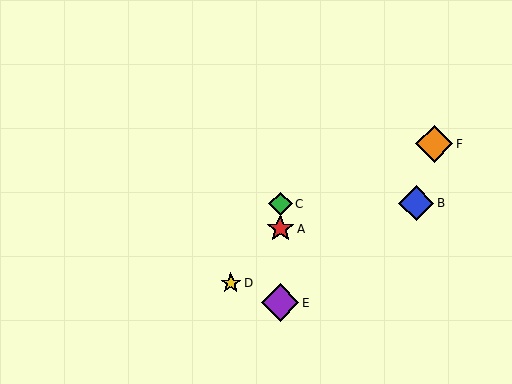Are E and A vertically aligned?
Yes, both are at x≈280.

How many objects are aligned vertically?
3 objects (A, C, E) are aligned vertically.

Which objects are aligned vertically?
Objects A, C, E are aligned vertically.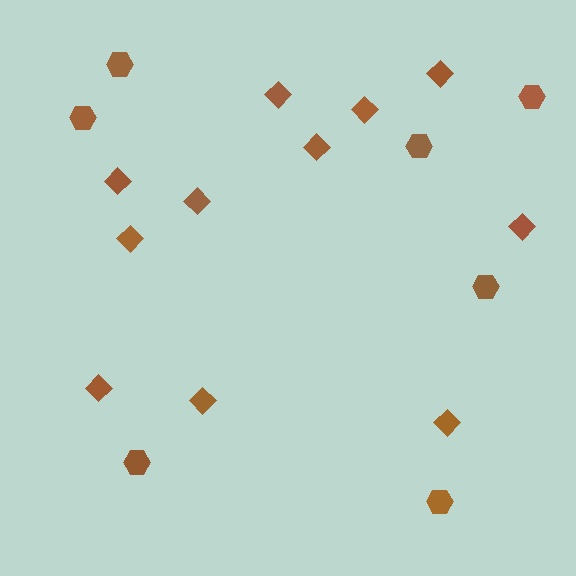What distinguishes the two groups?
There are 2 groups: one group of hexagons (7) and one group of diamonds (11).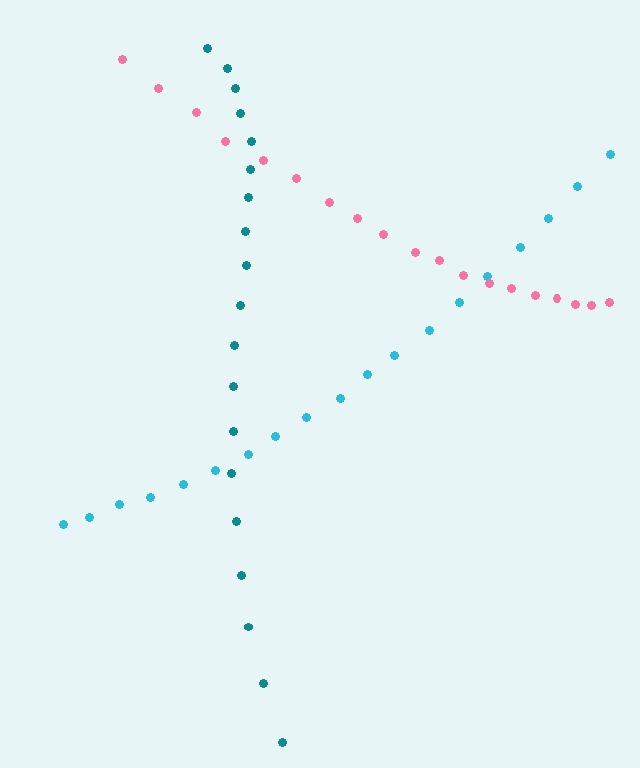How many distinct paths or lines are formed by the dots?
There are 3 distinct paths.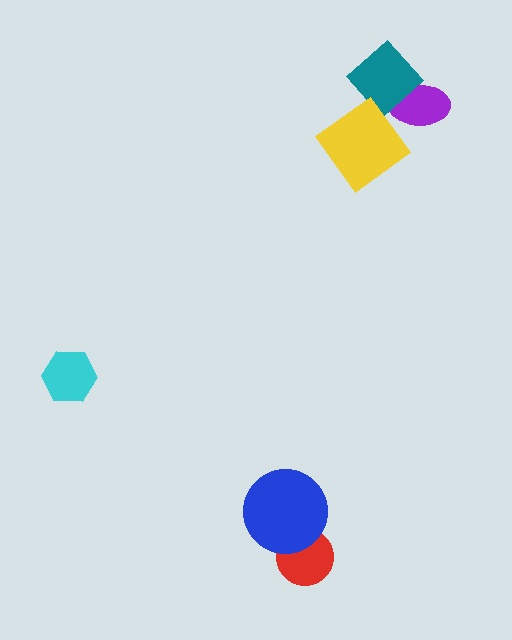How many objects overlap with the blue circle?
1 object overlaps with the blue circle.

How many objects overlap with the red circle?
1 object overlaps with the red circle.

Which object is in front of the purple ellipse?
The teal diamond is in front of the purple ellipse.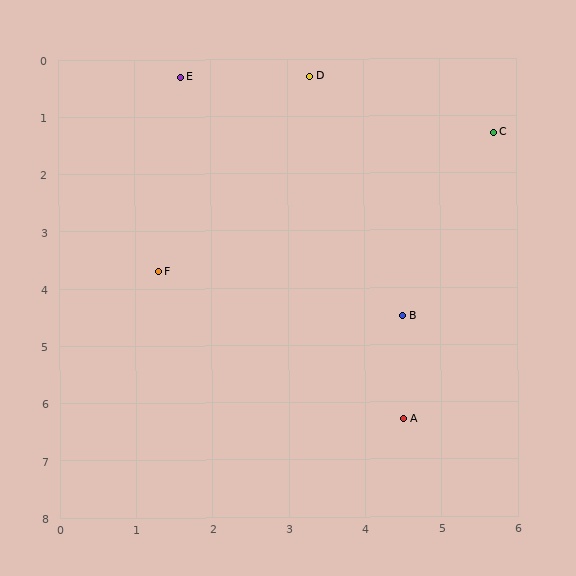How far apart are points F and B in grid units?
Points F and B are about 3.3 grid units apart.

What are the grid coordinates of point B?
Point B is at approximately (4.5, 4.5).